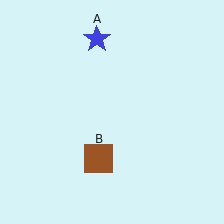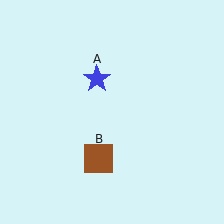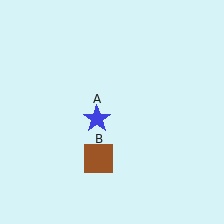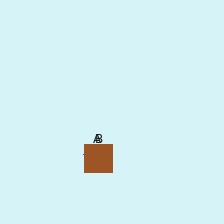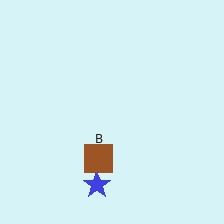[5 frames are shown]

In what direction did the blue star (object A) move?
The blue star (object A) moved down.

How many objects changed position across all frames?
1 object changed position: blue star (object A).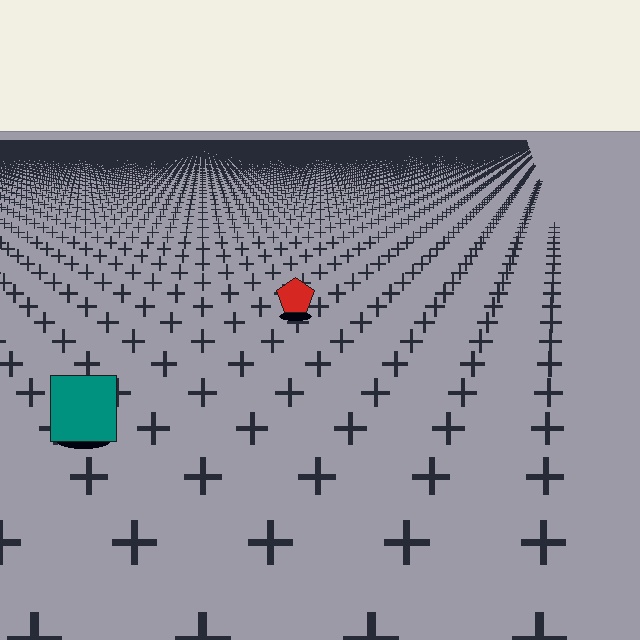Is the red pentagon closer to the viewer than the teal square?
No. The teal square is closer — you can tell from the texture gradient: the ground texture is coarser near it.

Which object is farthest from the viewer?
The red pentagon is farthest from the viewer. It appears smaller and the ground texture around it is denser.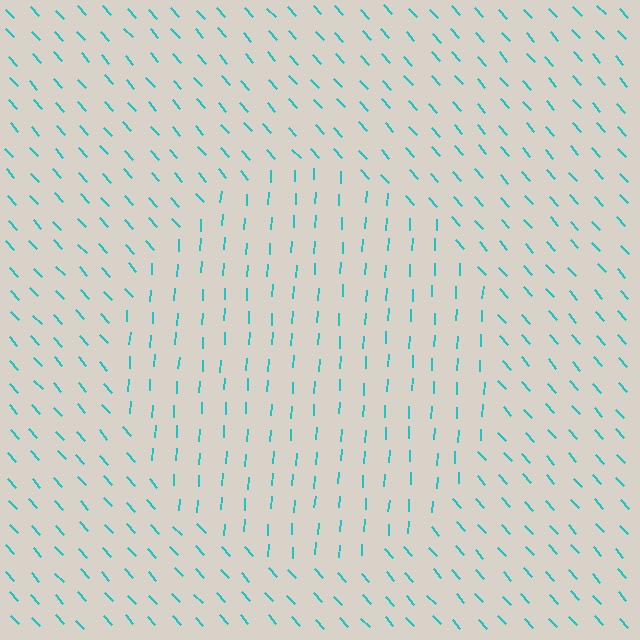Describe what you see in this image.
The image is filled with small cyan line segments. A circle region in the image has lines oriented differently from the surrounding lines, creating a visible texture boundary.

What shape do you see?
I see a circle.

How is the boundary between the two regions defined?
The boundary is defined purely by a change in line orientation (approximately 45 degrees difference). All lines are the same color and thickness.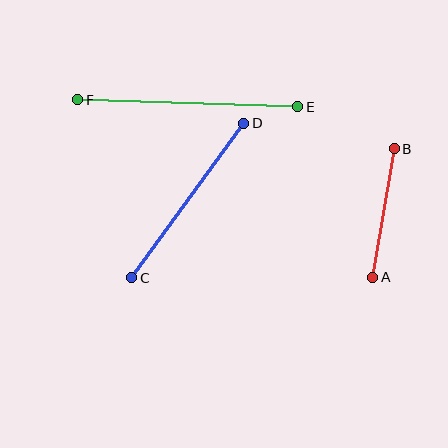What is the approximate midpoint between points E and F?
The midpoint is at approximately (188, 103) pixels.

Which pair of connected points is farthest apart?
Points E and F are farthest apart.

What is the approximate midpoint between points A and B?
The midpoint is at approximately (384, 213) pixels.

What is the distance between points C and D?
The distance is approximately 191 pixels.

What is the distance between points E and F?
The distance is approximately 220 pixels.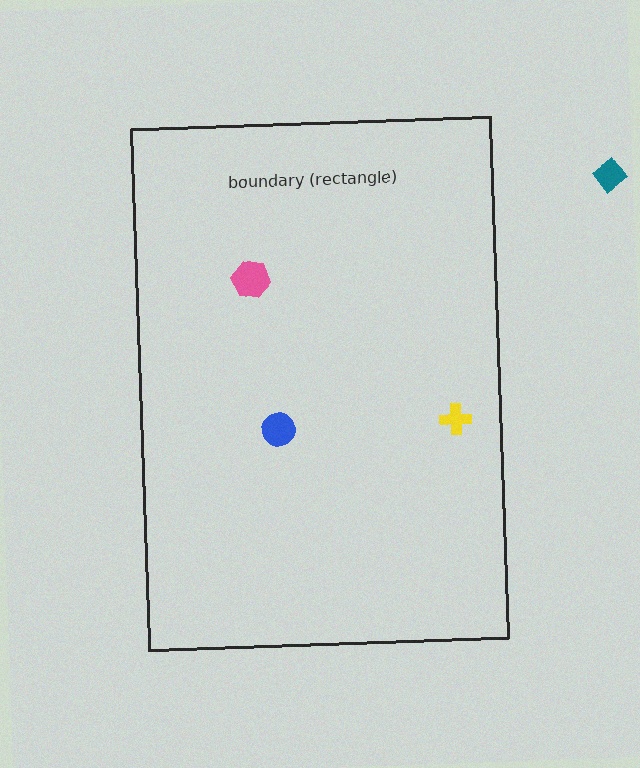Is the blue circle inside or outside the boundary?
Inside.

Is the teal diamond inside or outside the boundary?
Outside.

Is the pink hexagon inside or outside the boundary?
Inside.